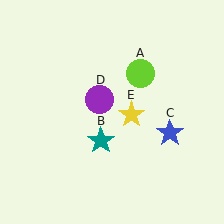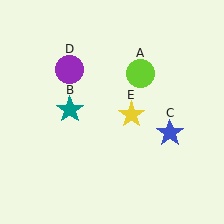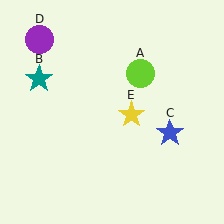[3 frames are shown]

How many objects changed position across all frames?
2 objects changed position: teal star (object B), purple circle (object D).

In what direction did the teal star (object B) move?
The teal star (object B) moved up and to the left.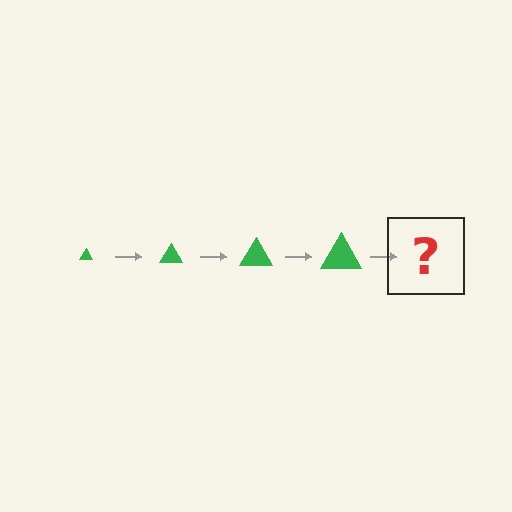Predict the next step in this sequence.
The next step is a green triangle, larger than the previous one.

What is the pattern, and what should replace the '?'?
The pattern is that the triangle gets progressively larger each step. The '?' should be a green triangle, larger than the previous one.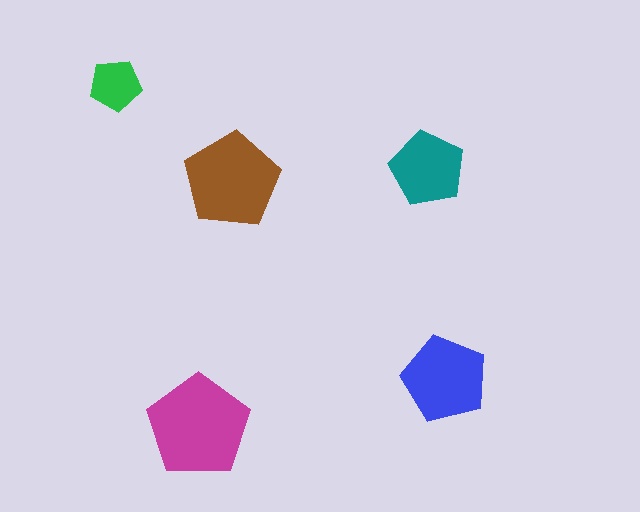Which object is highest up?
The green pentagon is topmost.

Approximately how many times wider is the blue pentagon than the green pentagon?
About 1.5 times wider.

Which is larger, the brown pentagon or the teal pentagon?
The brown one.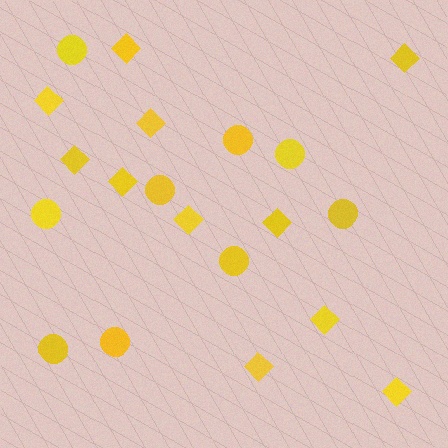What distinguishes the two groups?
There are 2 groups: one group of diamonds (11) and one group of circles (9).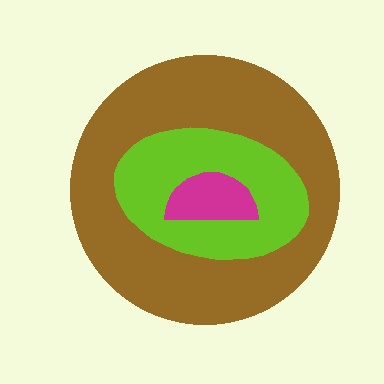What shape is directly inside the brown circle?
The lime ellipse.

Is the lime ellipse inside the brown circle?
Yes.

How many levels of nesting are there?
3.